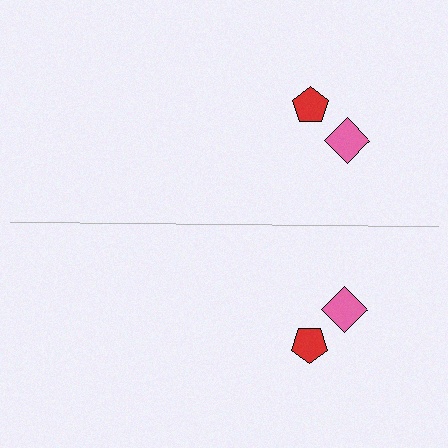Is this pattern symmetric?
Yes, this pattern has bilateral (reflection) symmetry.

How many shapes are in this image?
There are 4 shapes in this image.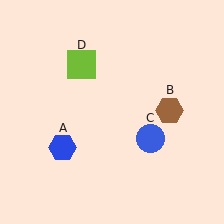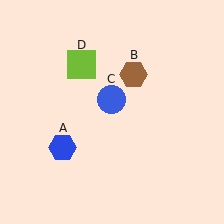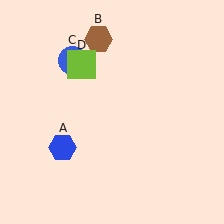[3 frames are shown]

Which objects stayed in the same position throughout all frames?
Blue hexagon (object A) and lime square (object D) remained stationary.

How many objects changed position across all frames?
2 objects changed position: brown hexagon (object B), blue circle (object C).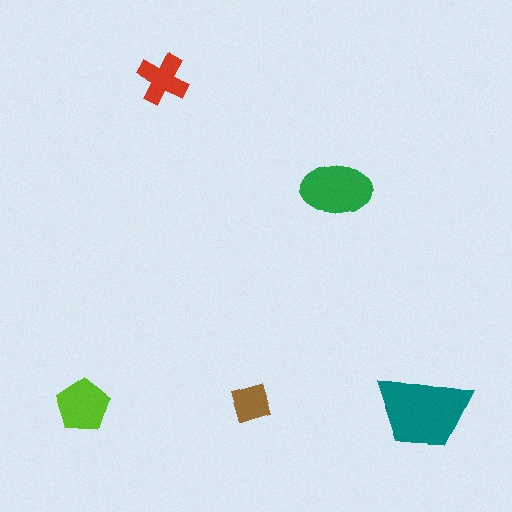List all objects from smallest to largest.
The brown diamond, the red cross, the lime pentagon, the green ellipse, the teal trapezoid.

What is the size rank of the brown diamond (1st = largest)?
5th.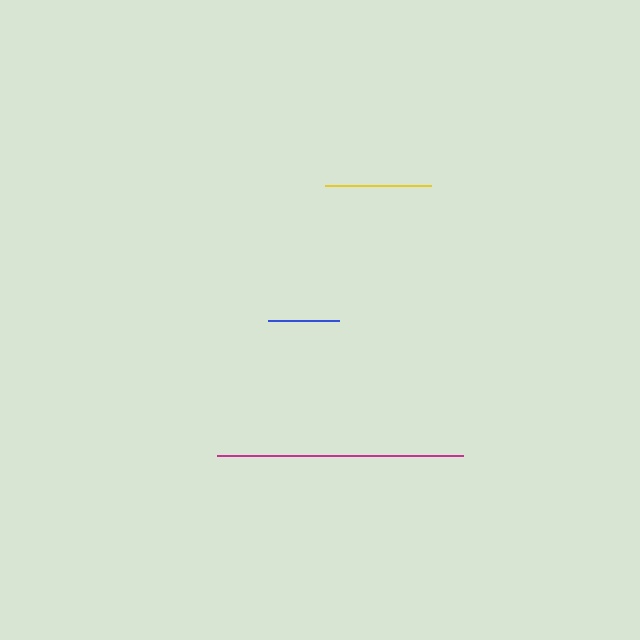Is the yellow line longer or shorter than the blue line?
The yellow line is longer than the blue line.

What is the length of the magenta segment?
The magenta segment is approximately 246 pixels long.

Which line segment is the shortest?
The blue line is the shortest at approximately 71 pixels.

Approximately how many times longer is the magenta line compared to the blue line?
The magenta line is approximately 3.5 times the length of the blue line.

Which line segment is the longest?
The magenta line is the longest at approximately 246 pixels.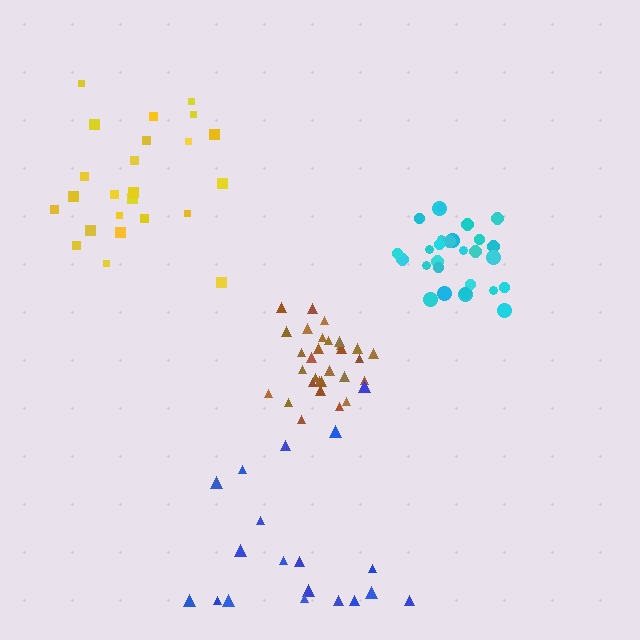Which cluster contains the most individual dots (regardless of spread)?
Brown (30).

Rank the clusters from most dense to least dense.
cyan, brown, yellow, blue.